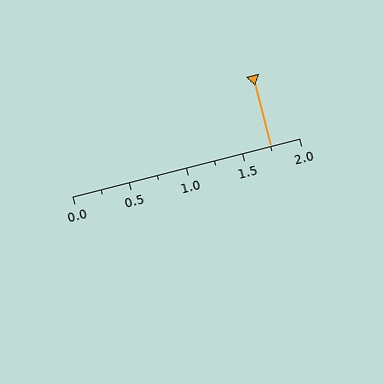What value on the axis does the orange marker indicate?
The marker indicates approximately 1.75.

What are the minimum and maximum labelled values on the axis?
The axis runs from 0.0 to 2.0.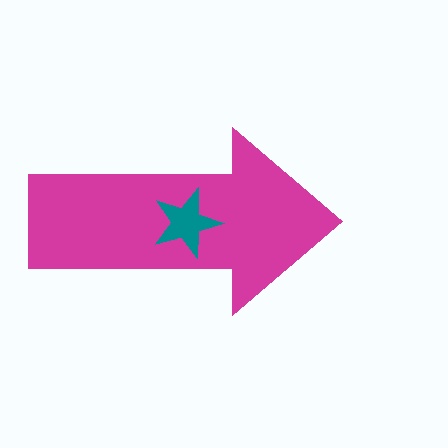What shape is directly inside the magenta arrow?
The teal star.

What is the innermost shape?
The teal star.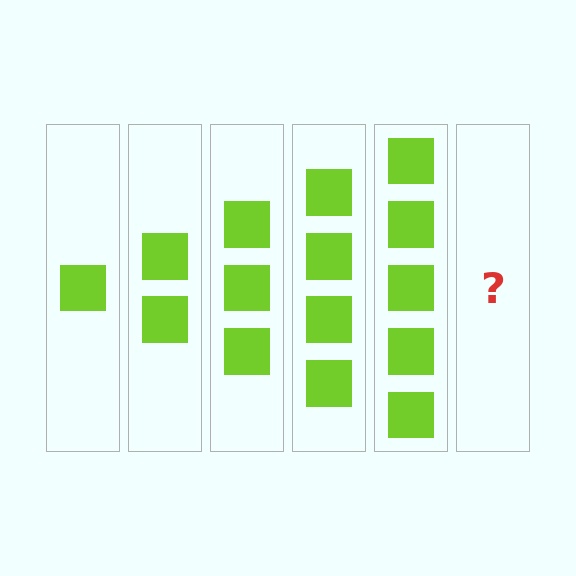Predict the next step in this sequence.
The next step is 6 squares.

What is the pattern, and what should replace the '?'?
The pattern is that each step adds one more square. The '?' should be 6 squares.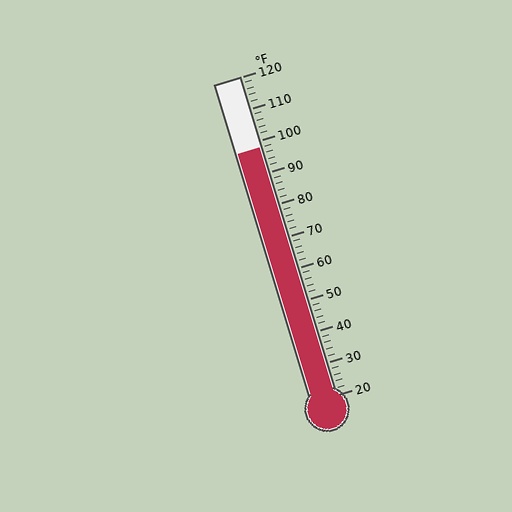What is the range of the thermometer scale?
The thermometer scale ranges from 20°F to 120°F.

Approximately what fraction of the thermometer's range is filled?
The thermometer is filled to approximately 80% of its range.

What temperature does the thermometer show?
The thermometer shows approximately 98°F.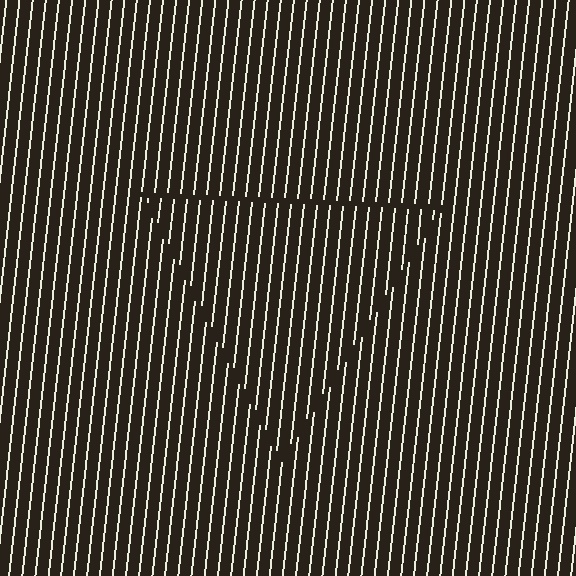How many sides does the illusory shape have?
3 sides — the line-ends trace a triangle.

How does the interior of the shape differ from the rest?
The interior of the shape contains the same grating, shifted by half a period — the contour is defined by the phase discontinuity where line-ends from the inner and outer gratings abut.